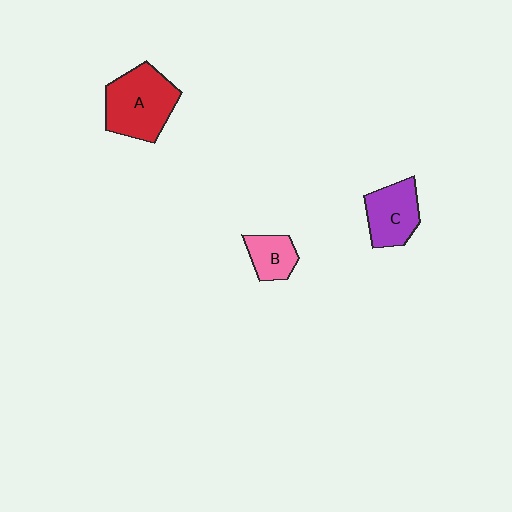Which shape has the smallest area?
Shape B (pink).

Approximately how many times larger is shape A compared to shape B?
Approximately 2.1 times.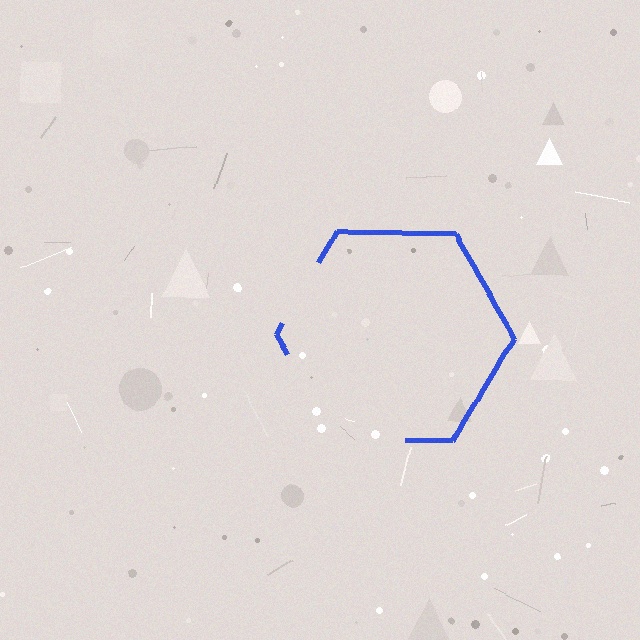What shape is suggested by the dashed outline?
The dashed outline suggests a hexagon.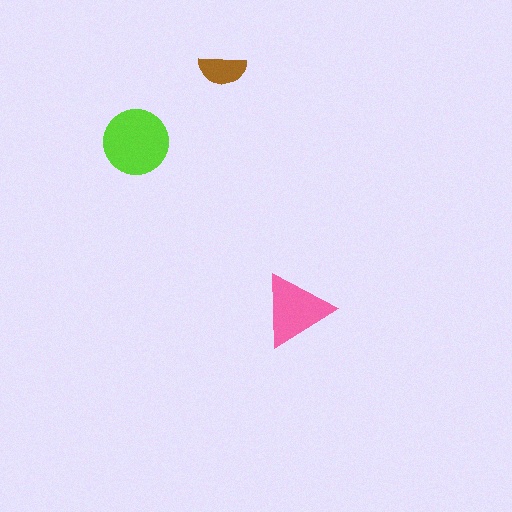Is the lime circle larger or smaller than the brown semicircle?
Larger.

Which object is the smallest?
The brown semicircle.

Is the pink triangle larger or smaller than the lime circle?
Smaller.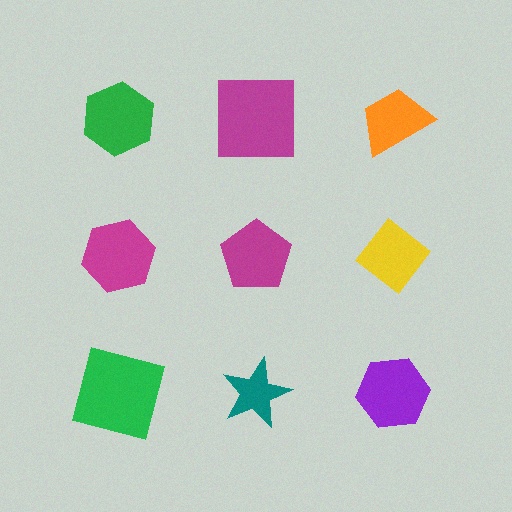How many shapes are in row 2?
3 shapes.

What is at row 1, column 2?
A magenta square.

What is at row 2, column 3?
A yellow diamond.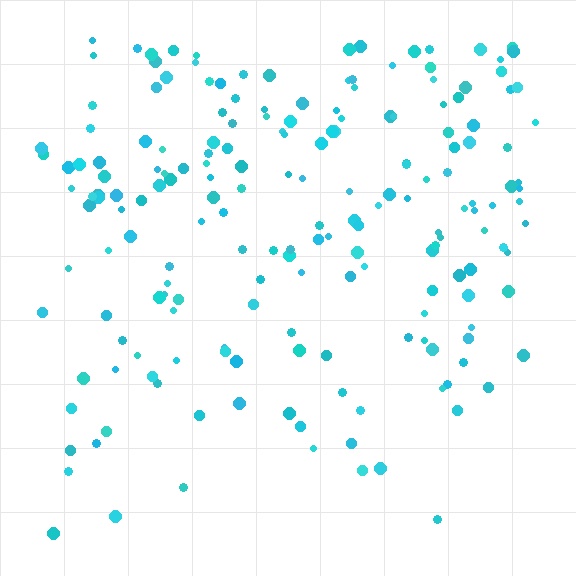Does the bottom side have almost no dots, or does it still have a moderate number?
Still a moderate number, just noticeably fewer than the top.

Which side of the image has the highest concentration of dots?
The top.